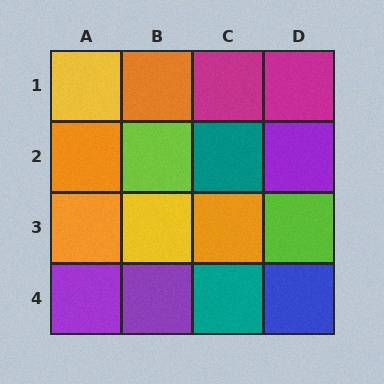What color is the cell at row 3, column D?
Lime.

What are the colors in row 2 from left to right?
Orange, lime, teal, purple.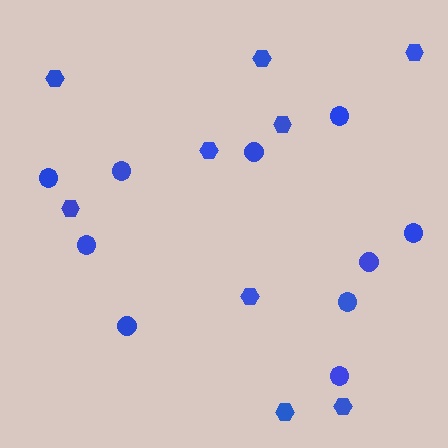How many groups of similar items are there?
There are 2 groups: one group of hexagons (9) and one group of circles (10).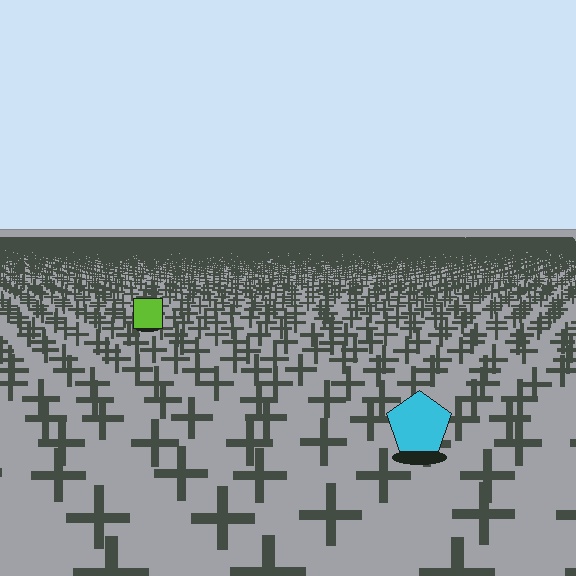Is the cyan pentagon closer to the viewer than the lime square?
Yes. The cyan pentagon is closer — you can tell from the texture gradient: the ground texture is coarser near it.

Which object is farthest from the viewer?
The lime square is farthest from the viewer. It appears smaller and the ground texture around it is denser.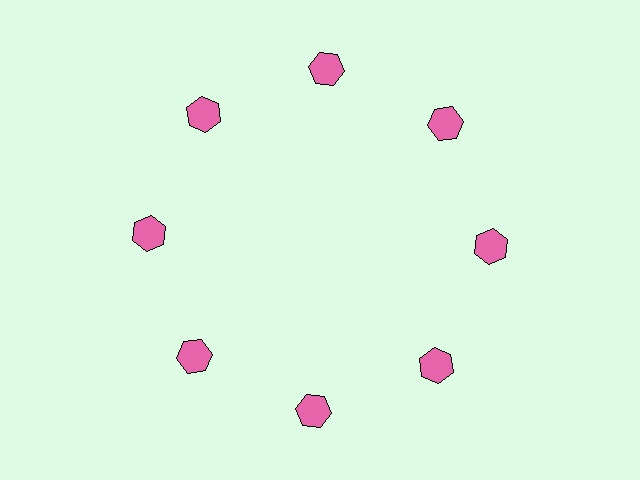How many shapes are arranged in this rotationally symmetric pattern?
There are 8 shapes, arranged in 8 groups of 1.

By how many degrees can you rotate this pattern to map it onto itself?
The pattern maps onto itself every 45 degrees of rotation.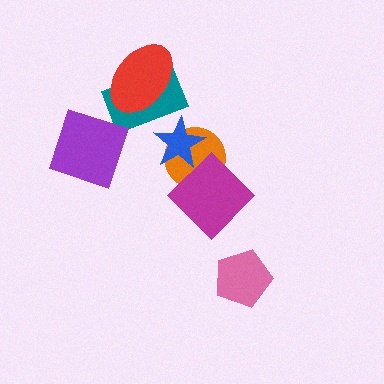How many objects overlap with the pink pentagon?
0 objects overlap with the pink pentagon.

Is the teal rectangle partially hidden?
Yes, it is partially covered by another shape.